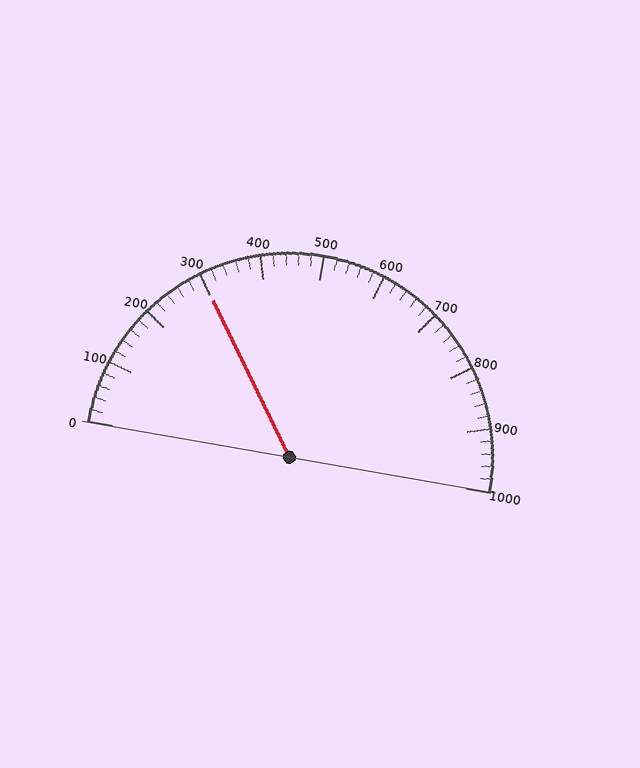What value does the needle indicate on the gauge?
The needle indicates approximately 300.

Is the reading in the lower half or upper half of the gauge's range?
The reading is in the lower half of the range (0 to 1000).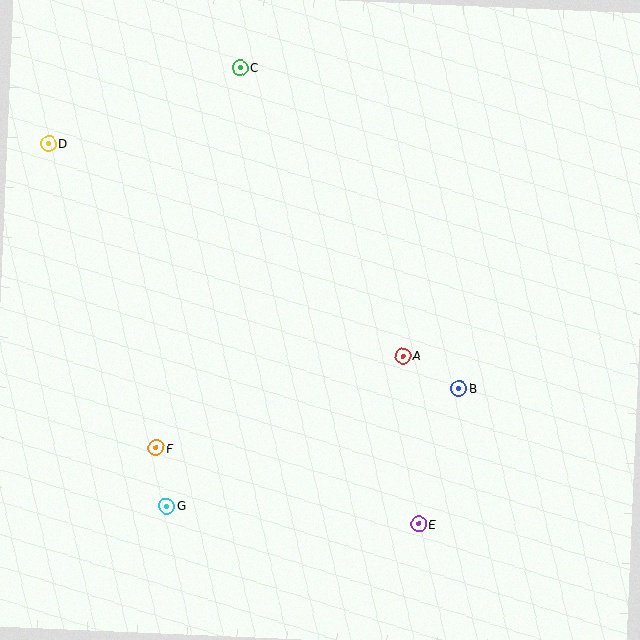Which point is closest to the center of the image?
Point A at (403, 356) is closest to the center.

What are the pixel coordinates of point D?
Point D is at (48, 143).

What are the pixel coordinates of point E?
Point E is at (419, 524).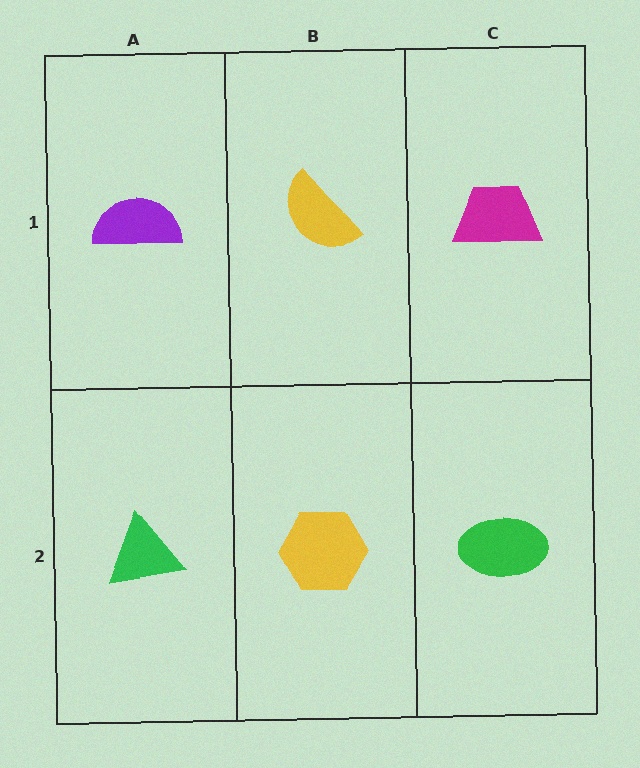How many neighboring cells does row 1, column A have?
2.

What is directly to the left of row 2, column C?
A yellow hexagon.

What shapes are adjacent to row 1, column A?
A green triangle (row 2, column A), a yellow semicircle (row 1, column B).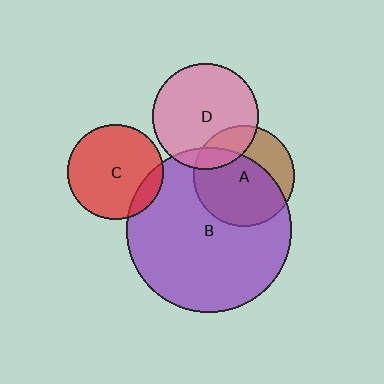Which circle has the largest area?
Circle B (purple).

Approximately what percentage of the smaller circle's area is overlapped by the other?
Approximately 65%.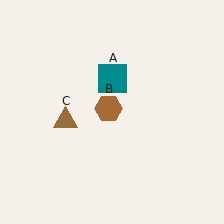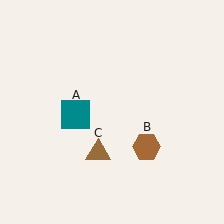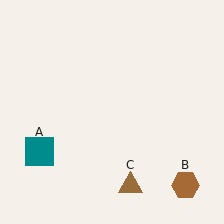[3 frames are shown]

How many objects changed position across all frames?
3 objects changed position: teal square (object A), brown hexagon (object B), brown triangle (object C).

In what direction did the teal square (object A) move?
The teal square (object A) moved down and to the left.